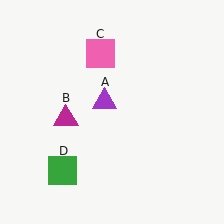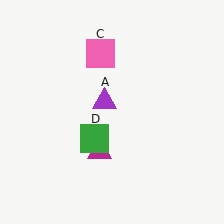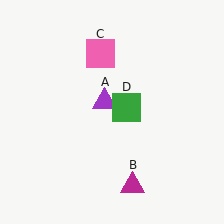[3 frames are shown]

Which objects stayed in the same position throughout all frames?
Purple triangle (object A) and pink square (object C) remained stationary.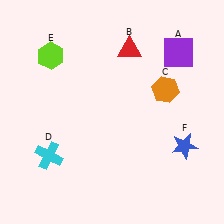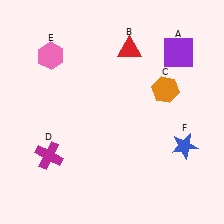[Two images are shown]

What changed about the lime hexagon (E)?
In Image 1, E is lime. In Image 2, it changed to pink.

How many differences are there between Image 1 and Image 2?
There are 2 differences between the two images.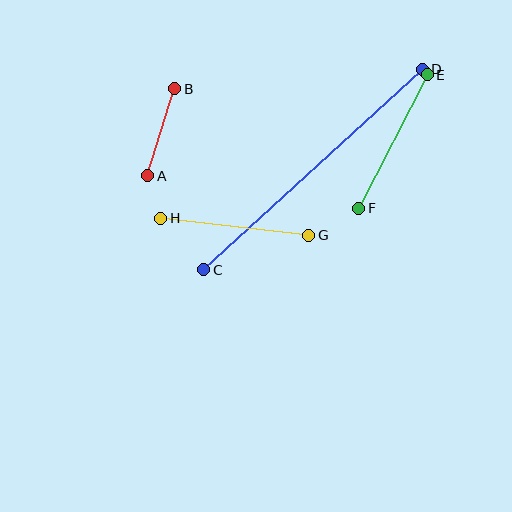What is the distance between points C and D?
The distance is approximately 296 pixels.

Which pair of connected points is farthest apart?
Points C and D are farthest apart.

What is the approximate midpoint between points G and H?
The midpoint is at approximately (235, 227) pixels.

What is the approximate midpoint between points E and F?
The midpoint is at approximately (393, 142) pixels.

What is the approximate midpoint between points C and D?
The midpoint is at approximately (313, 169) pixels.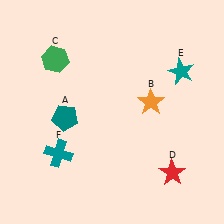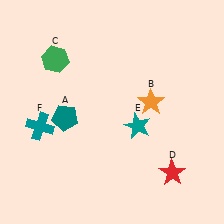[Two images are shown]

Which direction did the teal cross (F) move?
The teal cross (F) moved up.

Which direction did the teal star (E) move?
The teal star (E) moved down.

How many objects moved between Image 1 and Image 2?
2 objects moved between the two images.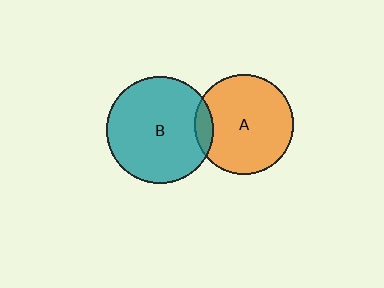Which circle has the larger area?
Circle B (teal).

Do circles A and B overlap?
Yes.